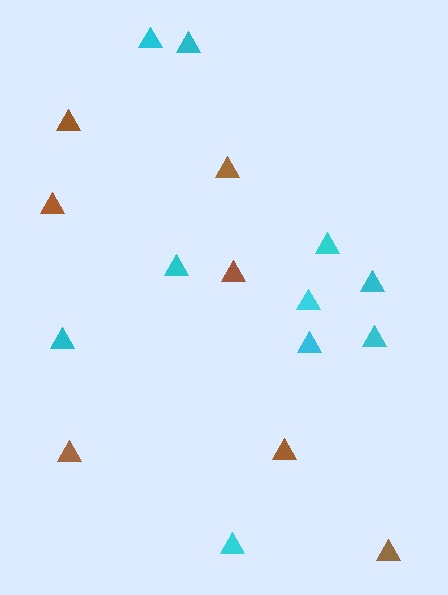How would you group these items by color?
There are 2 groups: one group of brown triangles (7) and one group of cyan triangles (10).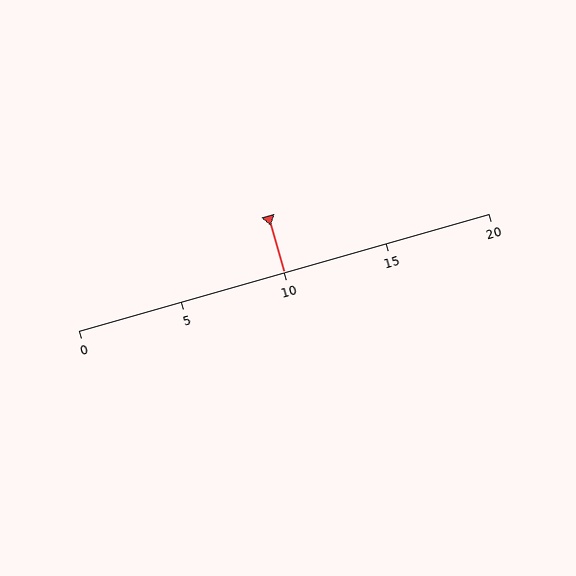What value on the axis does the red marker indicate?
The marker indicates approximately 10.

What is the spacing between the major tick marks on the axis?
The major ticks are spaced 5 apart.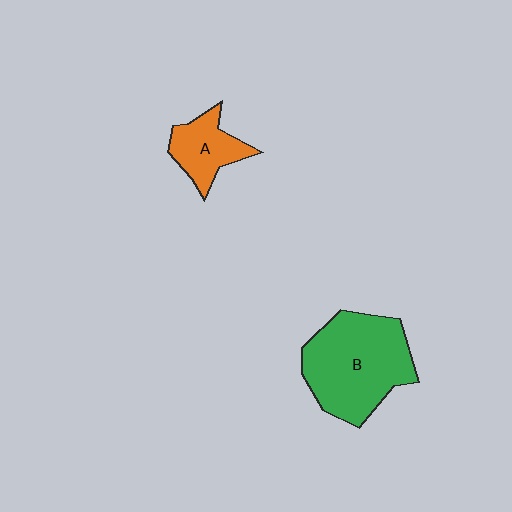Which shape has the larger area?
Shape B (green).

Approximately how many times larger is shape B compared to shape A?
Approximately 2.3 times.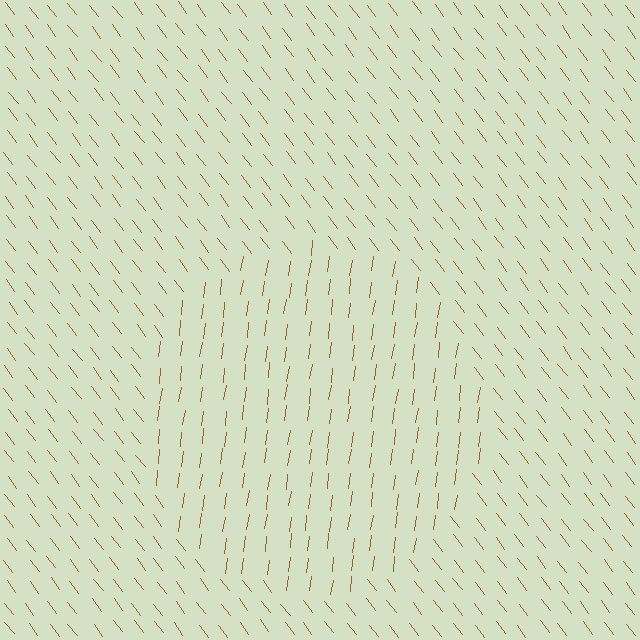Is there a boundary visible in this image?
Yes, there is a texture boundary formed by a change in line orientation.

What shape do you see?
I see a circle.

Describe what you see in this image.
The image is filled with small brown line segments. A circle region in the image has lines oriented differently from the surrounding lines, creating a visible texture boundary.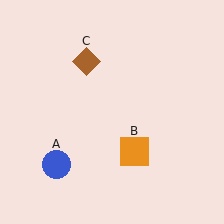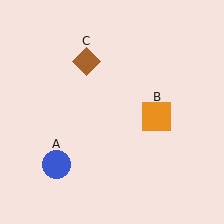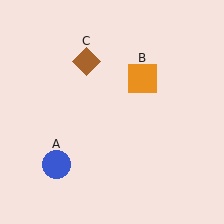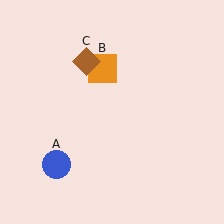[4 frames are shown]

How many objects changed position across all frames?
1 object changed position: orange square (object B).